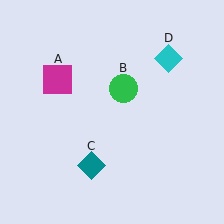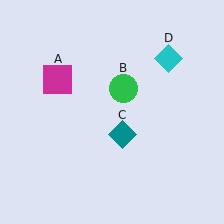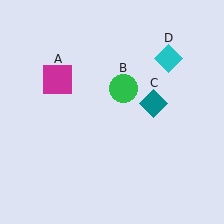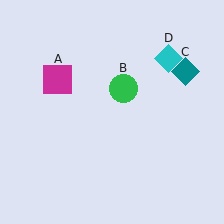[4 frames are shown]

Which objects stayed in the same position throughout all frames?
Magenta square (object A) and green circle (object B) and cyan diamond (object D) remained stationary.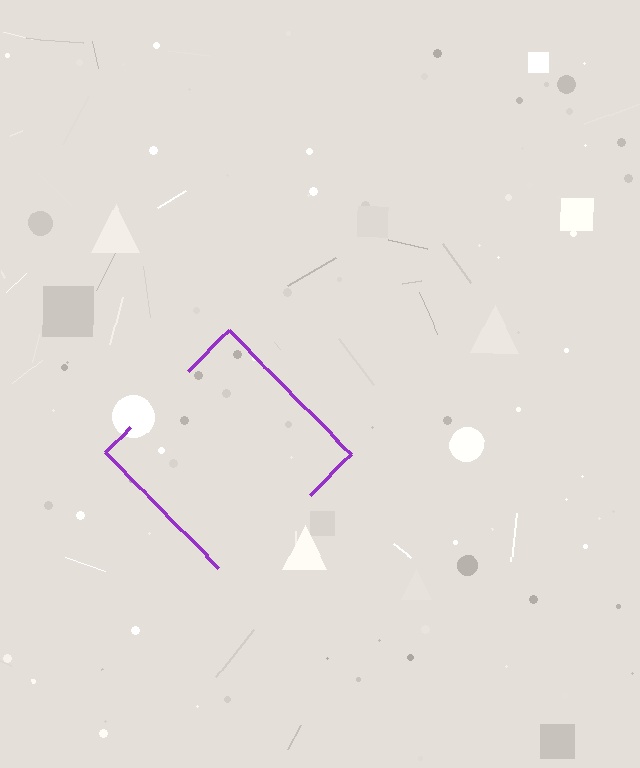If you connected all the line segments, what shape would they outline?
They would outline a diamond.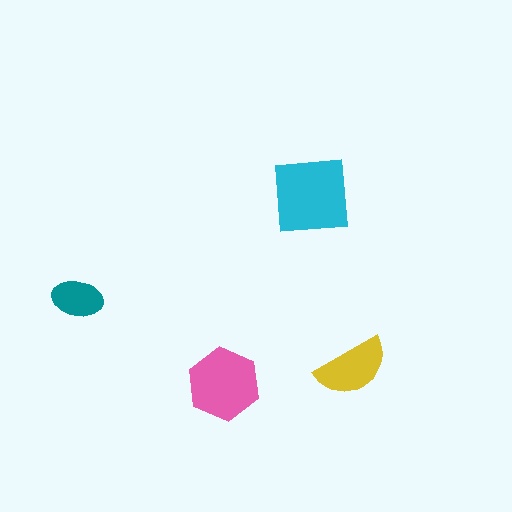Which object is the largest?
The cyan square.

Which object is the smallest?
The teal ellipse.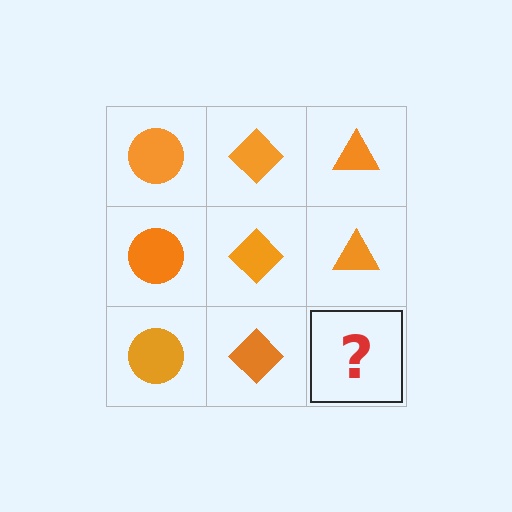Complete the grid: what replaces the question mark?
The question mark should be replaced with an orange triangle.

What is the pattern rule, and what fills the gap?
The rule is that each column has a consistent shape. The gap should be filled with an orange triangle.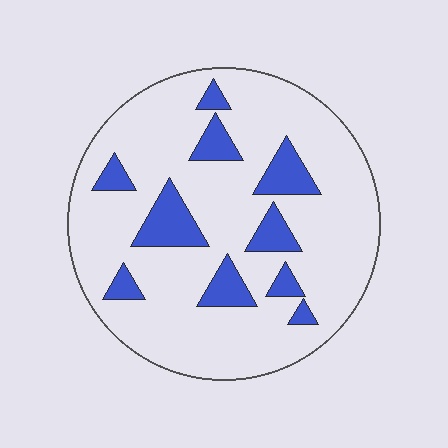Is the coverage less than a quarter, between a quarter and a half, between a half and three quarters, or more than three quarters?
Less than a quarter.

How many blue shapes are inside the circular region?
10.